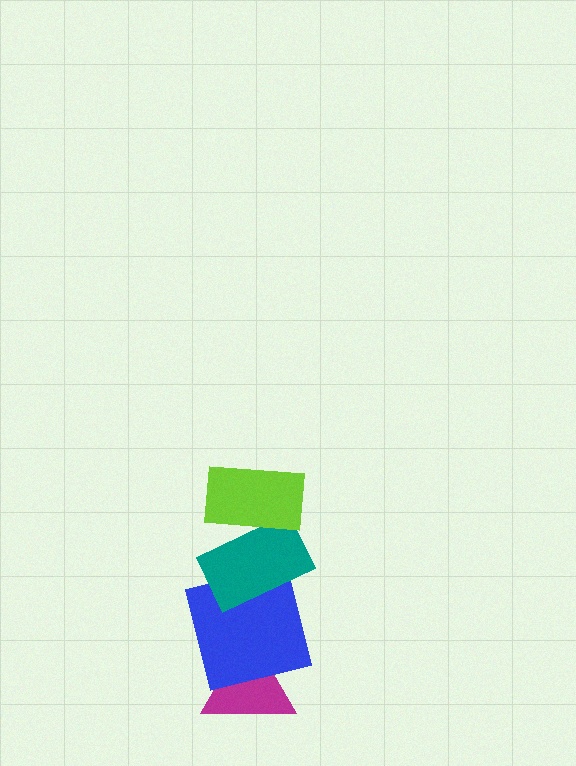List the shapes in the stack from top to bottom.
From top to bottom: the lime rectangle, the teal rectangle, the blue square, the magenta triangle.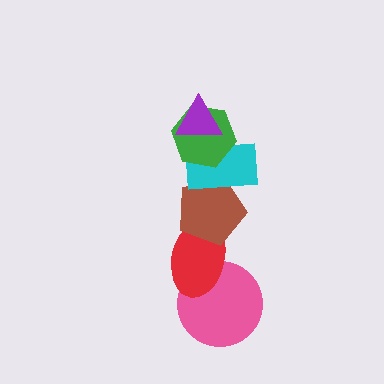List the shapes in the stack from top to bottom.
From top to bottom: the purple triangle, the green hexagon, the cyan rectangle, the brown pentagon, the red ellipse, the pink circle.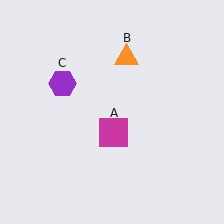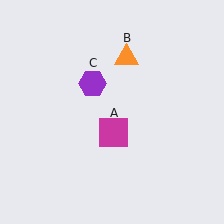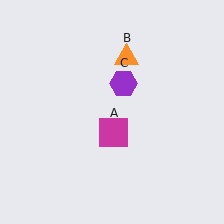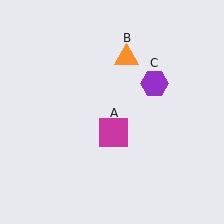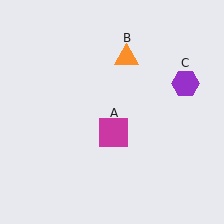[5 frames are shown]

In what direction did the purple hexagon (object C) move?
The purple hexagon (object C) moved right.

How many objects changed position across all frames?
1 object changed position: purple hexagon (object C).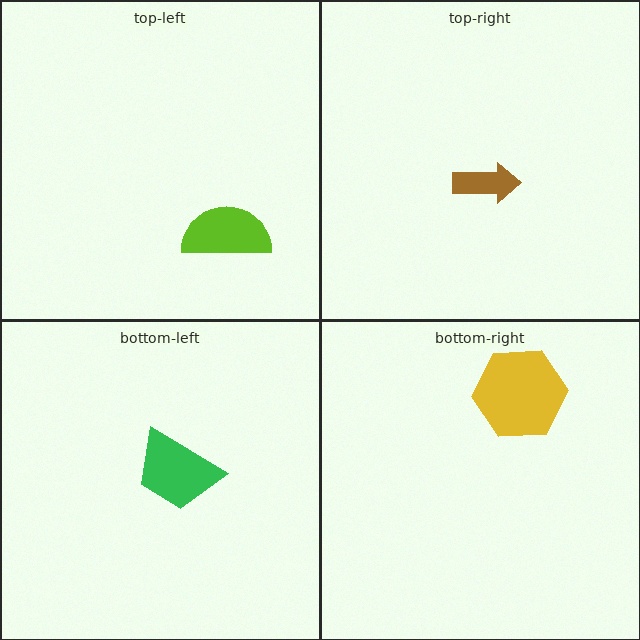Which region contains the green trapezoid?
The bottom-left region.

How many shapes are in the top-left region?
1.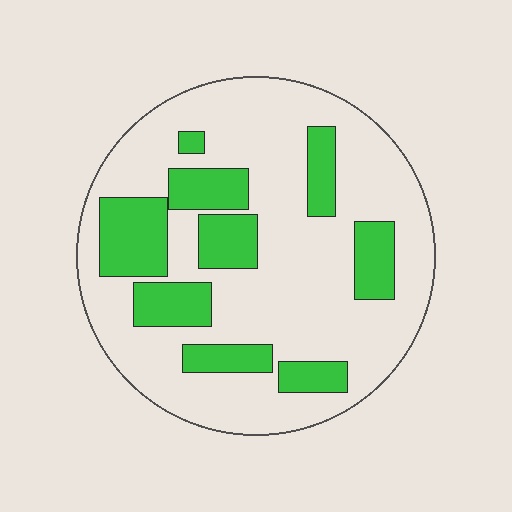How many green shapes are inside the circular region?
9.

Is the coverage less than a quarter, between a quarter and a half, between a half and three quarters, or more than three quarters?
Between a quarter and a half.